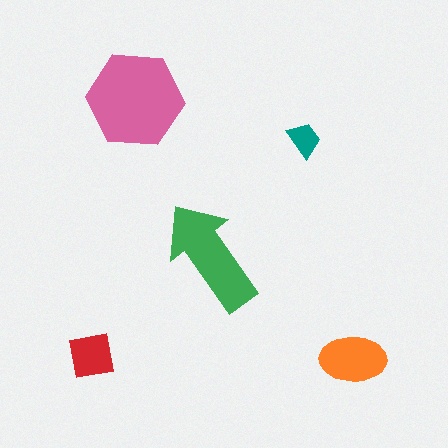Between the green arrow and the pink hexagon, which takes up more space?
The pink hexagon.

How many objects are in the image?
There are 5 objects in the image.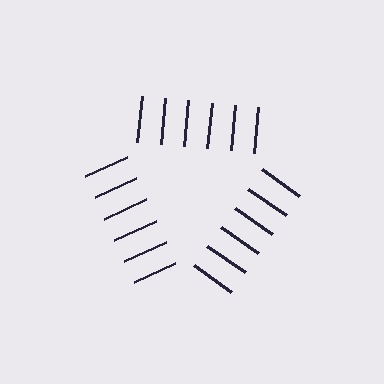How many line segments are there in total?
18 — 6 along each of the 3 edges.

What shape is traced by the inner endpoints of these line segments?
An illusory triangle — the line segments terminate on its edges but no continuous stroke is drawn.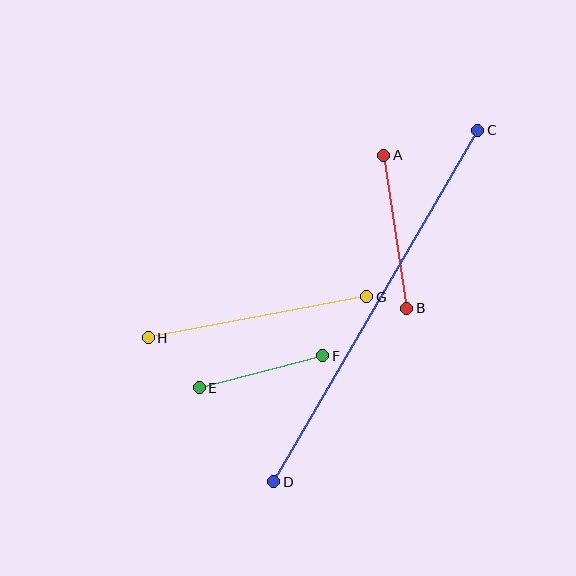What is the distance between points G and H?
The distance is approximately 222 pixels.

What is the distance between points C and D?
The distance is approximately 406 pixels.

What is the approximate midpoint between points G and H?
The midpoint is at approximately (257, 317) pixels.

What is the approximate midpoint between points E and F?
The midpoint is at approximately (261, 372) pixels.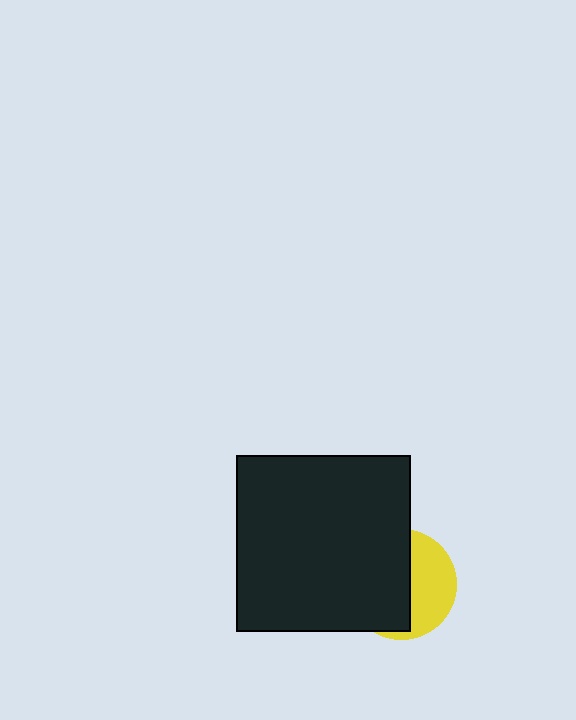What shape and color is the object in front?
The object in front is a black rectangle.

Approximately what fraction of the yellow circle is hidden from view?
Roughly 59% of the yellow circle is hidden behind the black rectangle.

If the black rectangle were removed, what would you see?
You would see the complete yellow circle.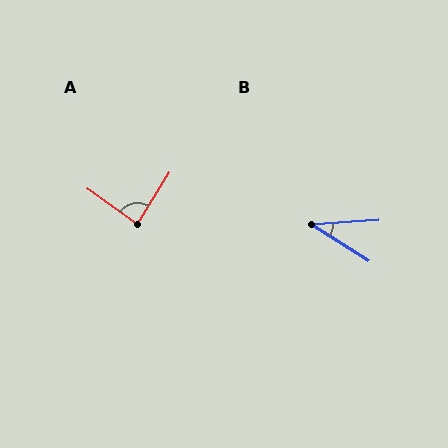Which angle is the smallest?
B, at approximately 36 degrees.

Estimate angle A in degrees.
Approximately 86 degrees.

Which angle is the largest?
A, at approximately 86 degrees.